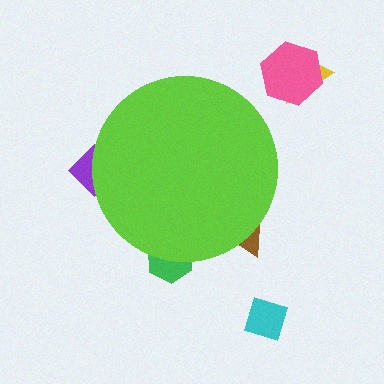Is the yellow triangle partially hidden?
No, the yellow triangle is fully visible.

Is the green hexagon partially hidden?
Yes, the green hexagon is partially hidden behind the lime circle.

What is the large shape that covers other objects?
A lime circle.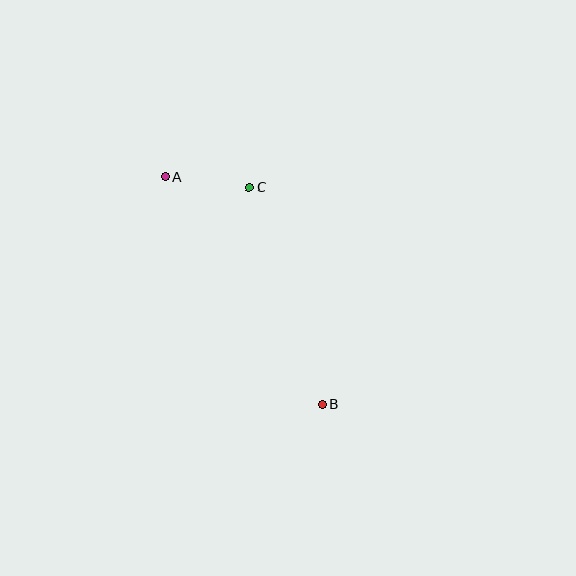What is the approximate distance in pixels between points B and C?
The distance between B and C is approximately 229 pixels.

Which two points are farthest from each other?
Points A and B are farthest from each other.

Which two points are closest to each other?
Points A and C are closest to each other.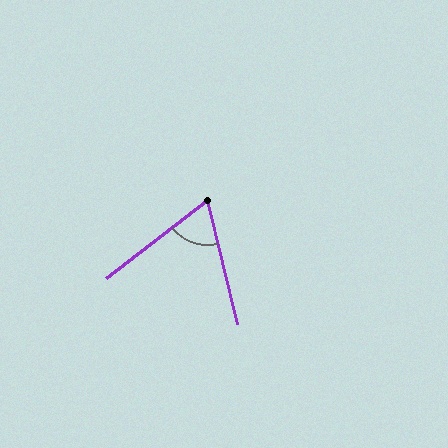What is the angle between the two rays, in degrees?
Approximately 66 degrees.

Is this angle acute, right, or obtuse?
It is acute.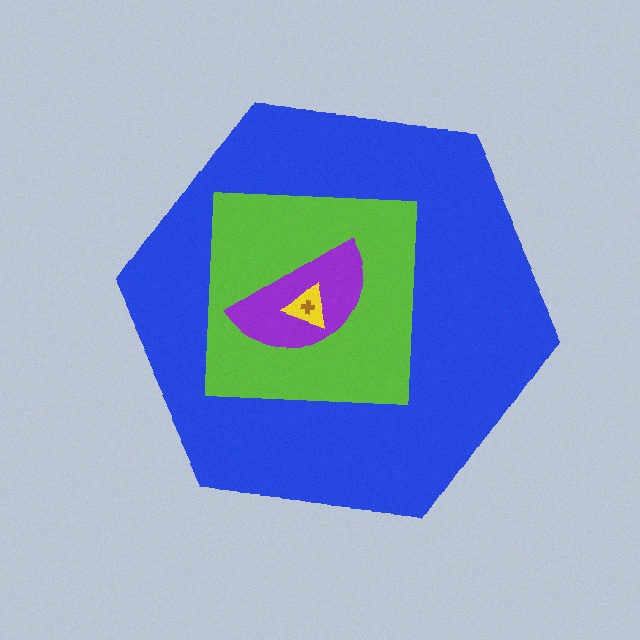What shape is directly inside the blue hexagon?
The lime square.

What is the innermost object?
The brown cross.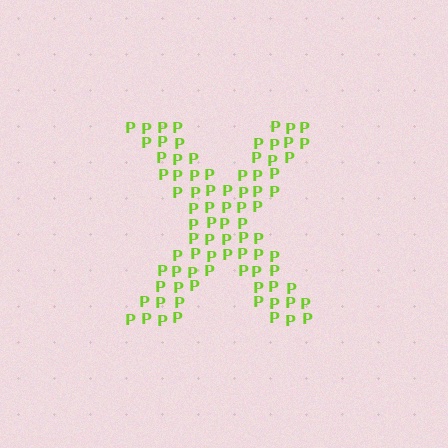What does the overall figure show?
The overall figure shows the letter X.